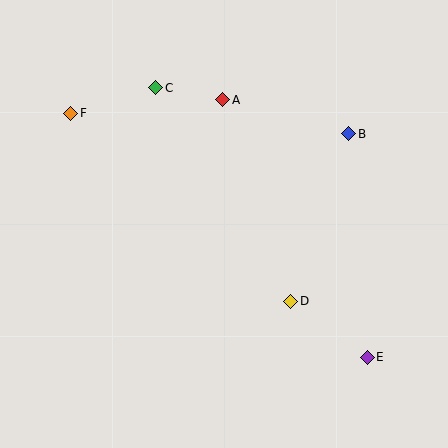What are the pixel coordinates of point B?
Point B is at (349, 134).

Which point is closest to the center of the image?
Point D at (291, 301) is closest to the center.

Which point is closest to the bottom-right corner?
Point E is closest to the bottom-right corner.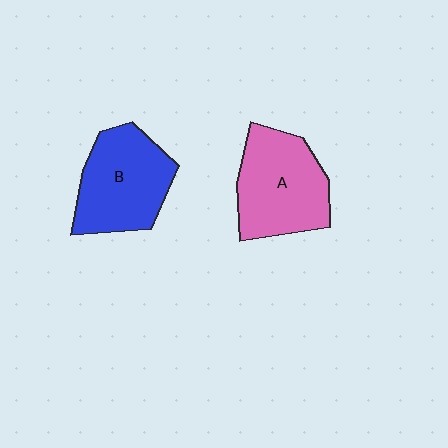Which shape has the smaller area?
Shape B (blue).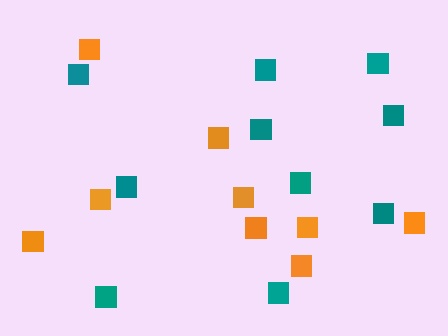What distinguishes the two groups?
There are 2 groups: one group of orange squares (9) and one group of teal squares (10).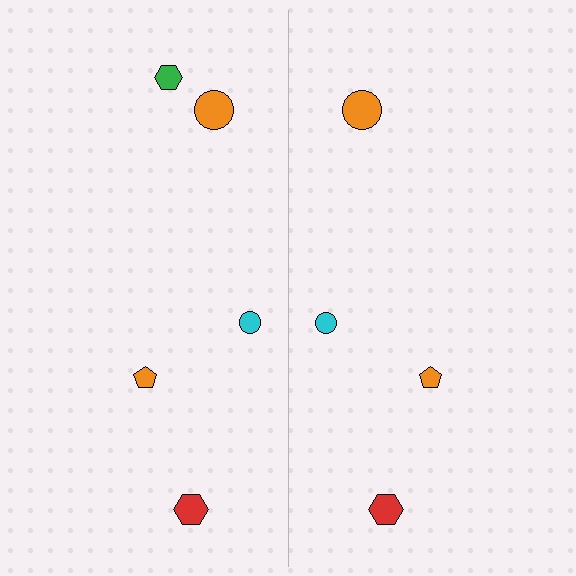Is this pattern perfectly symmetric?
No, the pattern is not perfectly symmetric. A green hexagon is missing from the right side.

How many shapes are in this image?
There are 9 shapes in this image.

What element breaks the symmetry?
A green hexagon is missing from the right side.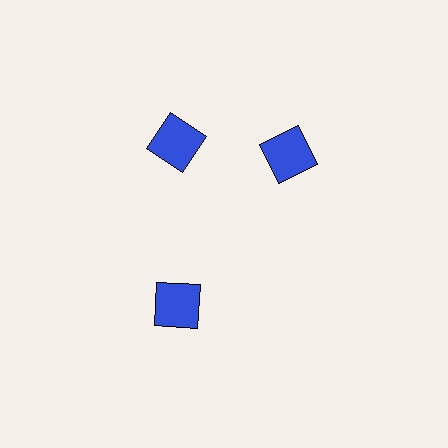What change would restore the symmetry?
The symmetry would be restored by rotating it back into even spacing with its neighbors so that all 3 squares sit at equal angles and equal distance from the center.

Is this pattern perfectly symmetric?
No. The 3 blue squares are arranged in a ring, but one element near the 3 o'clock position is rotated out of alignment along the ring, breaking the 3-fold rotational symmetry.